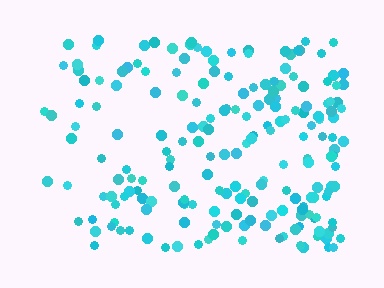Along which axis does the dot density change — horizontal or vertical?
Horizontal.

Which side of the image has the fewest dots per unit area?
The left.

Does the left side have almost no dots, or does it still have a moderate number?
Still a moderate number, just noticeably fewer than the right.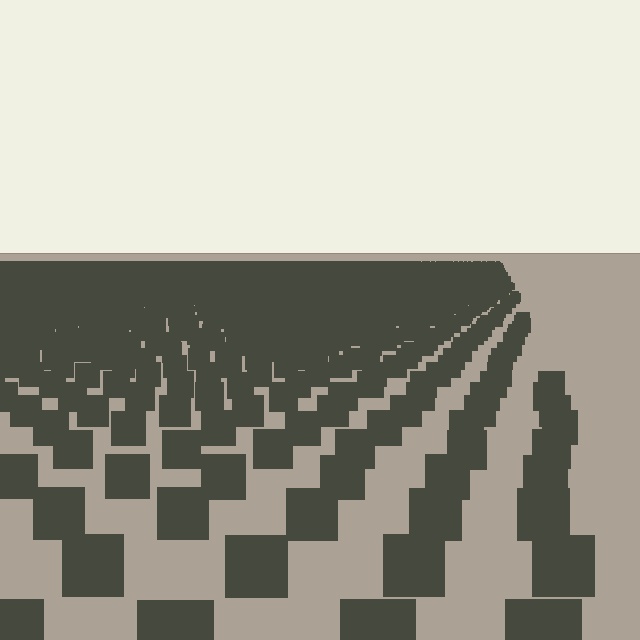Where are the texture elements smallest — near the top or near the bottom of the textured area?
Near the top.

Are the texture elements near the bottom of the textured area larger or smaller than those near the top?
Larger. Near the bottom, elements are closer to the viewer and appear at a bigger on-screen size.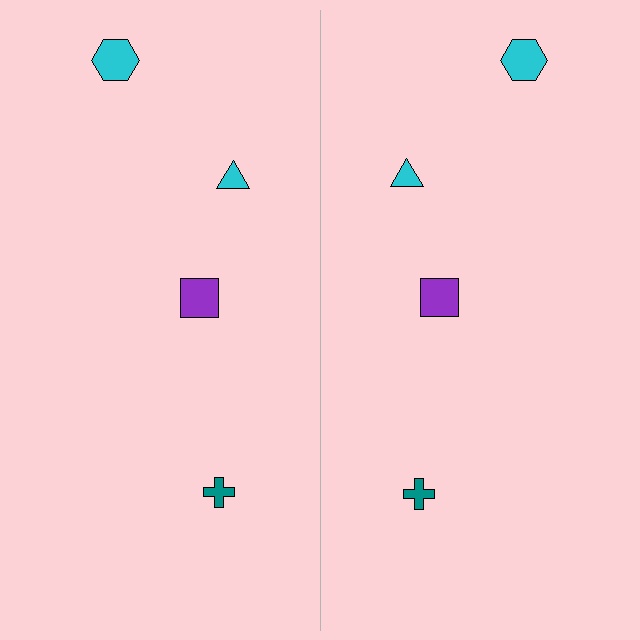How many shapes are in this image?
There are 8 shapes in this image.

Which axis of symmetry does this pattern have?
The pattern has a vertical axis of symmetry running through the center of the image.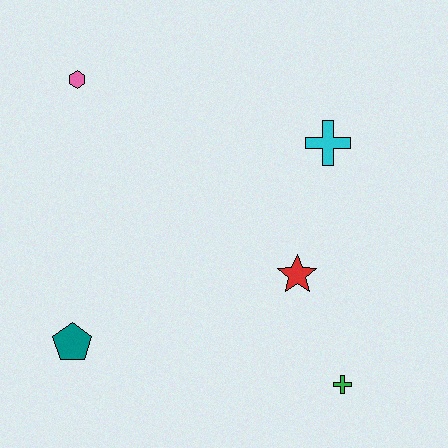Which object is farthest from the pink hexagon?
The green cross is farthest from the pink hexagon.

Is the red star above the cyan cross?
No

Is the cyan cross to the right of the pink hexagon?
Yes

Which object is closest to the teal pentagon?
The red star is closest to the teal pentagon.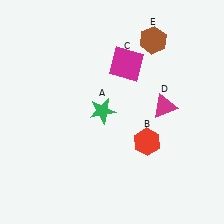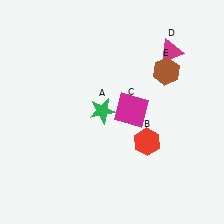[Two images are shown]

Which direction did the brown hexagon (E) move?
The brown hexagon (E) moved down.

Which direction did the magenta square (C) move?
The magenta square (C) moved down.